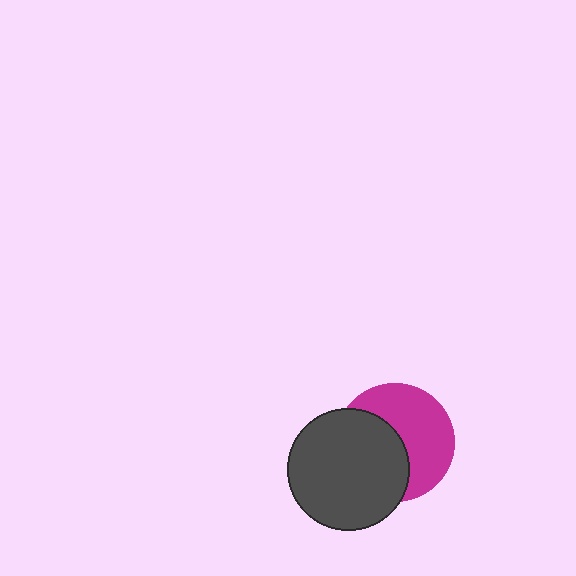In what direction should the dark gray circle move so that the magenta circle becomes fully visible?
The dark gray circle should move left. That is the shortest direction to clear the overlap and leave the magenta circle fully visible.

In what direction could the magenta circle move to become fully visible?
The magenta circle could move right. That would shift it out from behind the dark gray circle entirely.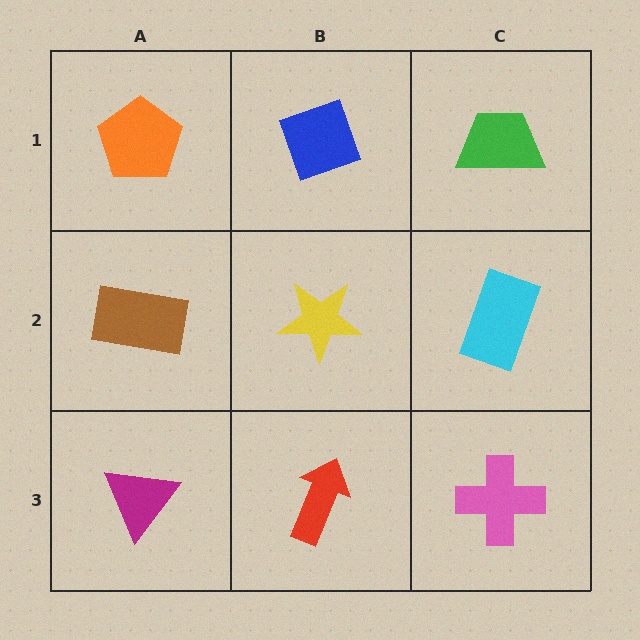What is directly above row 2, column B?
A blue diamond.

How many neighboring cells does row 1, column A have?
2.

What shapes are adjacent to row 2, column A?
An orange pentagon (row 1, column A), a magenta triangle (row 3, column A), a yellow star (row 2, column B).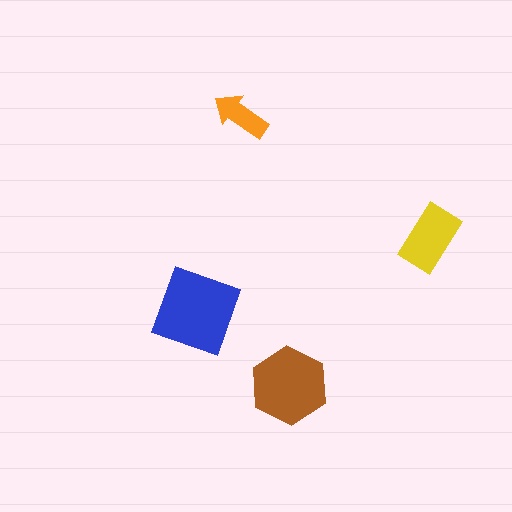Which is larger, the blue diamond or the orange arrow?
The blue diamond.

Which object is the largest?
The blue diamond.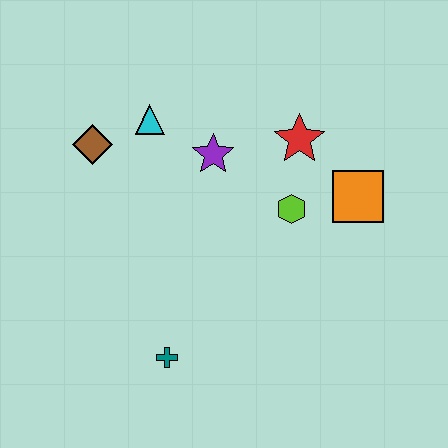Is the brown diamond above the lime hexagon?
Yes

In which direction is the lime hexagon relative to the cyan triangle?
The lime hexagon is to the right of the cyan triangle.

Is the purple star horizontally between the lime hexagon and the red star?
No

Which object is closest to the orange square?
The lime hexagon is closest to the orange square.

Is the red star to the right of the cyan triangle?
Yes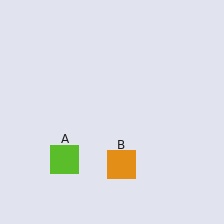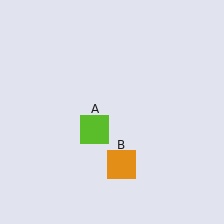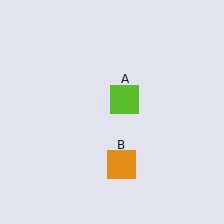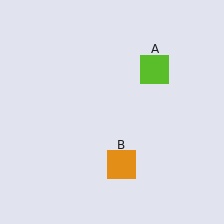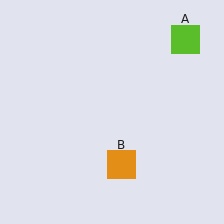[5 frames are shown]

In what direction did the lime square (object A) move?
The lime square (object A) moved up and to the right.